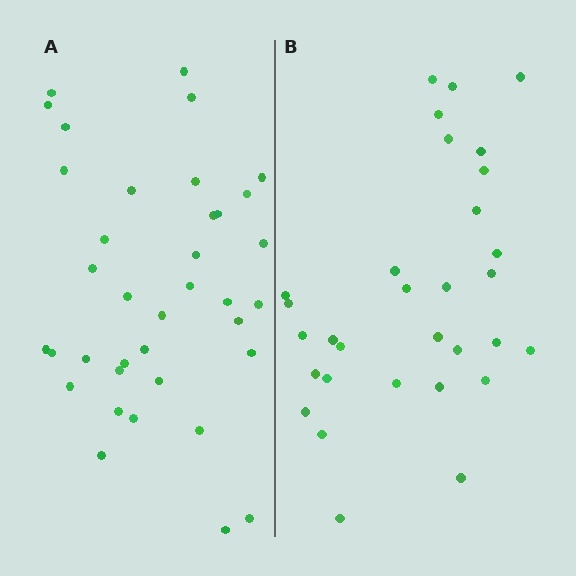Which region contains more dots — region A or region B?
Region A (the left region) has more dots.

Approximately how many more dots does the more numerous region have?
Region A has about 6 more dots than region B.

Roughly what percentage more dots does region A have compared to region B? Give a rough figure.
About 20% more.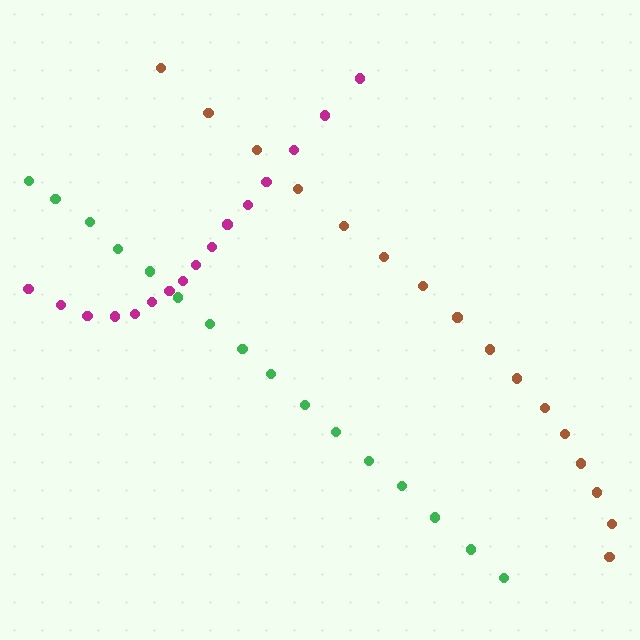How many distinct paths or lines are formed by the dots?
There are 3 distinct paths.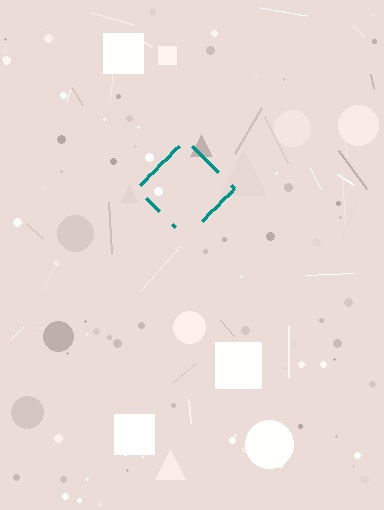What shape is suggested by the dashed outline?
The dashed outline suggests a diamond.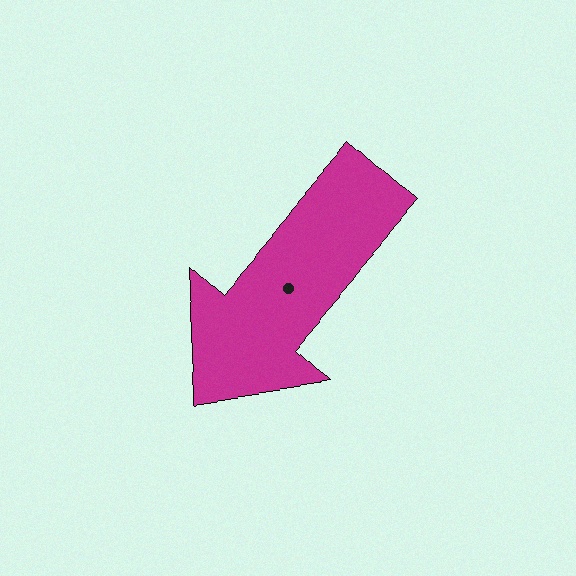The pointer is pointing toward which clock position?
Roughly 7 o'clock.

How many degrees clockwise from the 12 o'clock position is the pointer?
Approximately 221 degrees.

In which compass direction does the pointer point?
Southwest.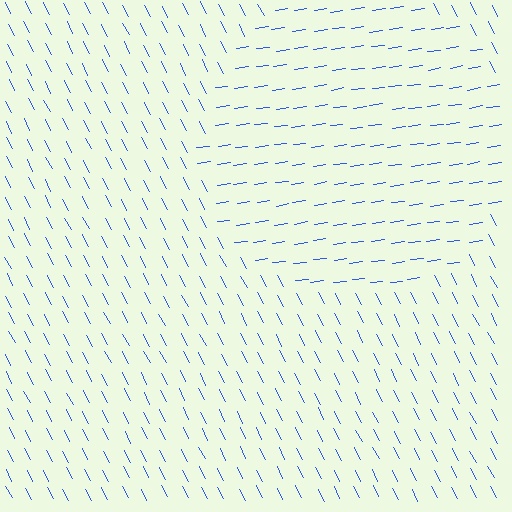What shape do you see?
I see a circle.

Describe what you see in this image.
The image is filled with small blue line segments. A circle region in the image has lines oriented differently from the surrounding lines, creating a visible texture boundary.